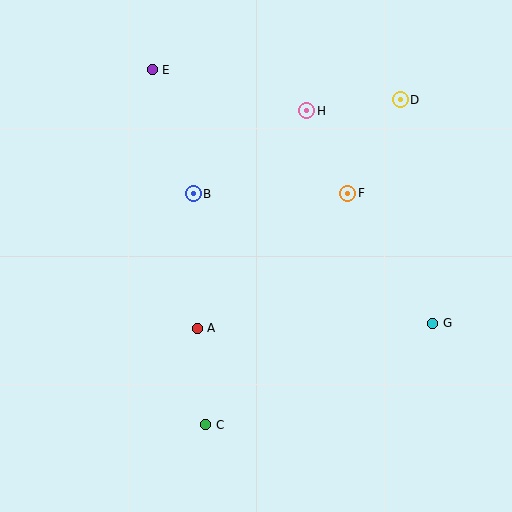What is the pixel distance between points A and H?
The distance between A and H is 243 pixels.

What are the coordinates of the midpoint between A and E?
The midpoint between A and E is at (175, 199).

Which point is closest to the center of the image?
Point B at (193, 194) is closest to the center.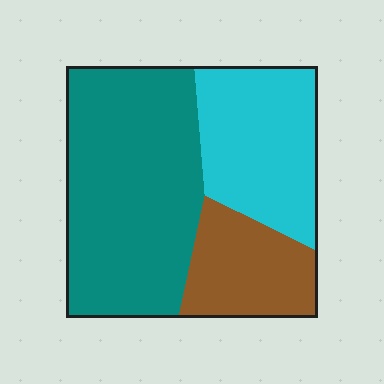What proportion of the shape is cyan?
Cyan covers 29% of the shape.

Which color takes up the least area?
Brown, at roughly 20%.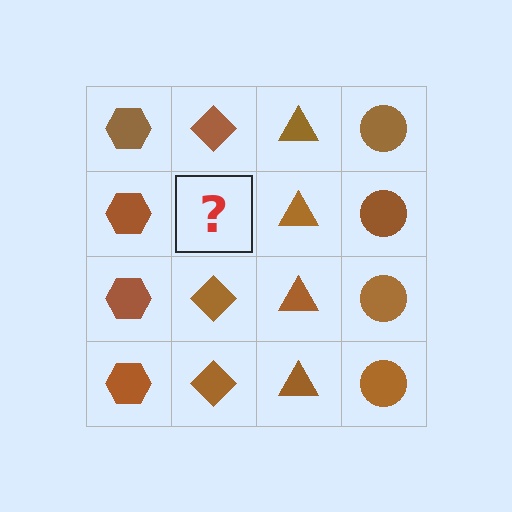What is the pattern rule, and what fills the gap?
The rule is that each column has a consistent shape. The gap should be filled with a brown diamond.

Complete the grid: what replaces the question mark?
The question mark should be replaced with a brown diamond.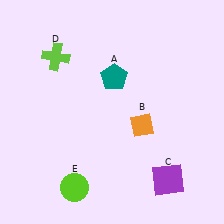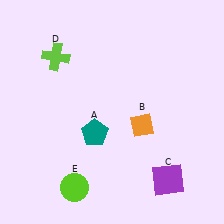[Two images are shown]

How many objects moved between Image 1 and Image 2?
1 object moved between the two images.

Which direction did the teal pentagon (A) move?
The teal pentagon (A) moved down.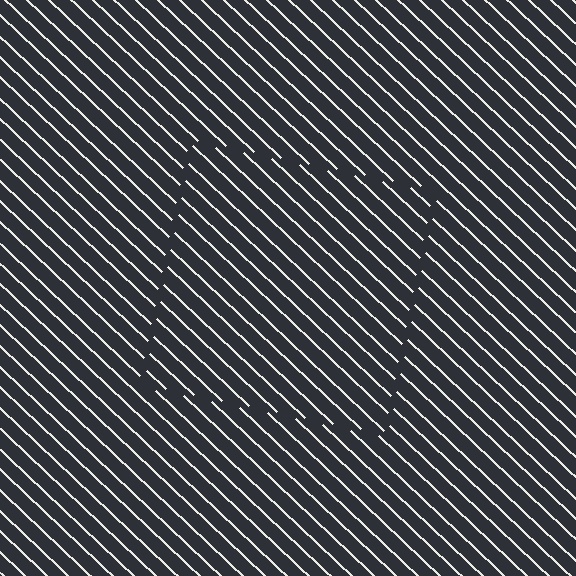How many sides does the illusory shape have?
4 sides — the line-ends trace a square.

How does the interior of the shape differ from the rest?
The interior of the shape contains the same grating, shifted by half a period — the contour is defined by the phase discontinuity where line-ends from the inner and outer gratings abut.